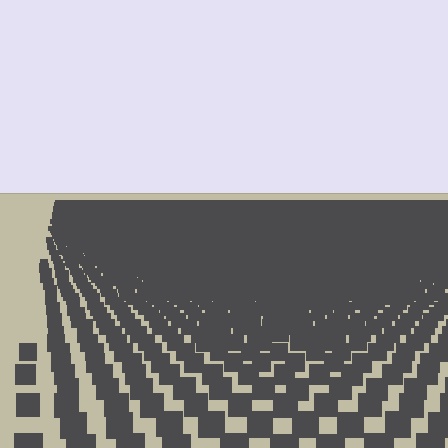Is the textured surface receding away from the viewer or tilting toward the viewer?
The surface is receding away from the viewer. Texture elements get smaller and denser toward the top.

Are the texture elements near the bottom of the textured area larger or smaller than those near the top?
Larger. Near the bottom, elements are closer to the viewer and appear at a bigger on-screen size.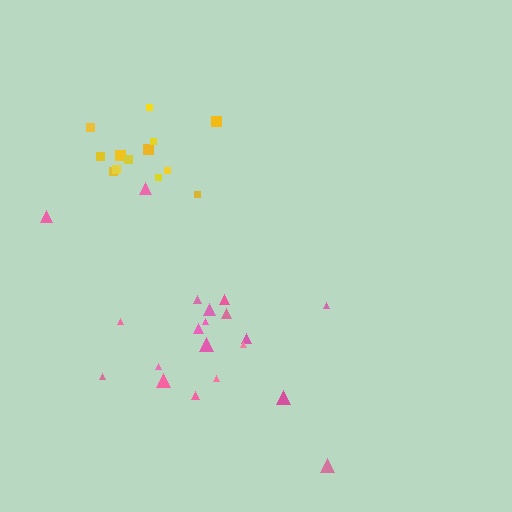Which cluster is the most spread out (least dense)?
Pink.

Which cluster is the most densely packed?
Yellow.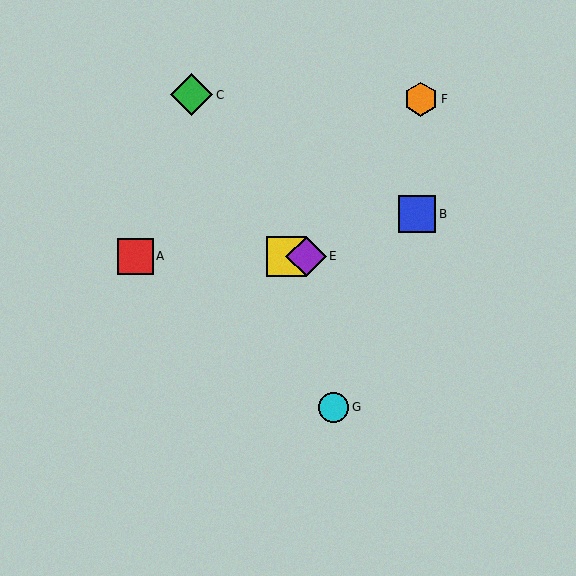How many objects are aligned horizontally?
3 objects (A, D, E) are aligned horizontally.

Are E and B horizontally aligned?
No, E is at y≈256 and B is at y≈214.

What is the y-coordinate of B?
Object B is at y≈214.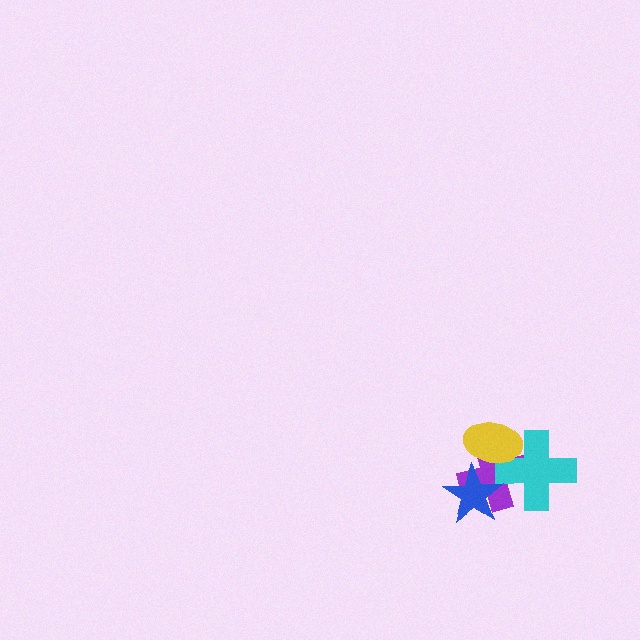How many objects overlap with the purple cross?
3 objects overlap with the purple cross.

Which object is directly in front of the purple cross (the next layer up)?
The cyan cross is directly in front of the purple cross.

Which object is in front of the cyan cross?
The yellow ellipse is in front of the cyan cross.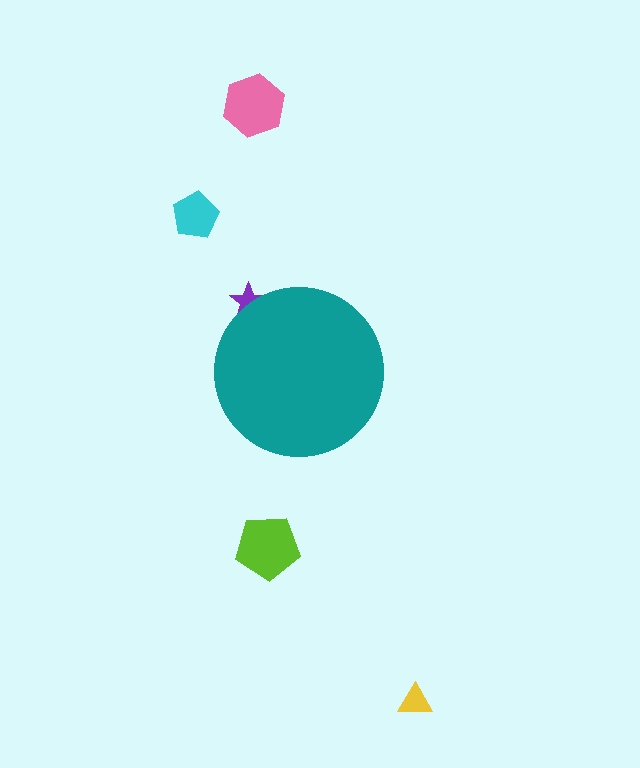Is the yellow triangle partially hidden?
No, the yellow triangle is fully visible.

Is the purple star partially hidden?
Yes, the purple star is partially hidden behind the teal circle.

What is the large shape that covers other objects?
A teal circle.